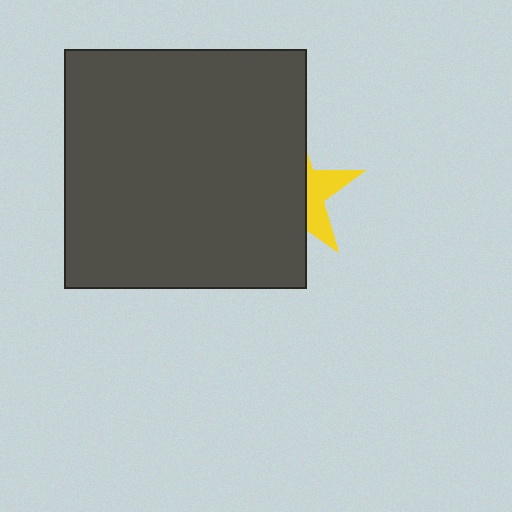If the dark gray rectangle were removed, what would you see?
You would see the complete yellow star.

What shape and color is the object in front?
The object in front is a dark gray rectangle.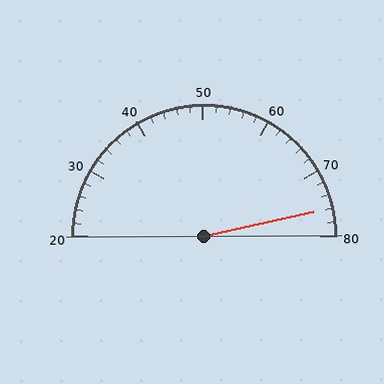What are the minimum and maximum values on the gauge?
The gauge ranges from 20 to 80.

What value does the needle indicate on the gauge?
The needle indicates approximately 76.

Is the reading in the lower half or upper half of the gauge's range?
The reading is in the upper half of the range (20 to 80).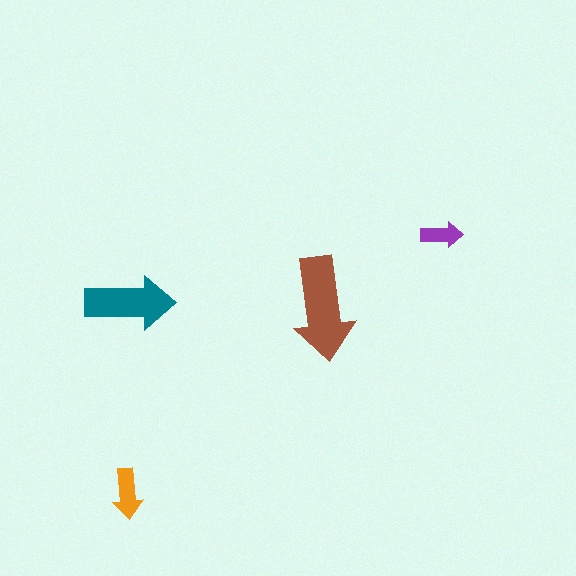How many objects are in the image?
There are 4 objects in the image.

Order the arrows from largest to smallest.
the brown one, the teal one, the orange one, the purple one.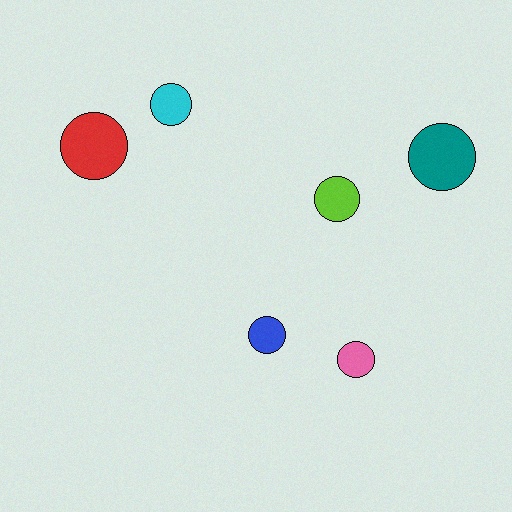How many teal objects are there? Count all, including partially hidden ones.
There is 1 teal object.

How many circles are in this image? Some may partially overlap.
There are 6 circles.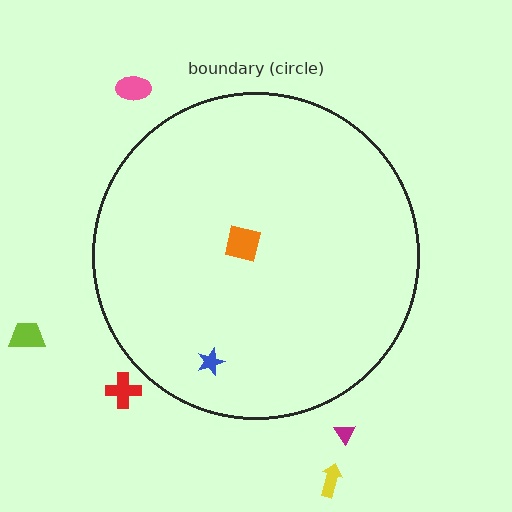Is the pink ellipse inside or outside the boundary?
Outside.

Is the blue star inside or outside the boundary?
Inside.